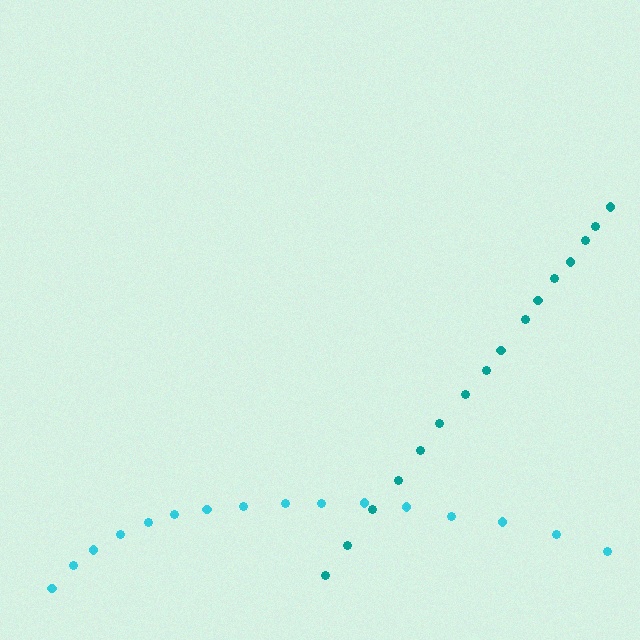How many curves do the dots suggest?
There are 2 distinct paths.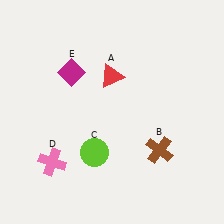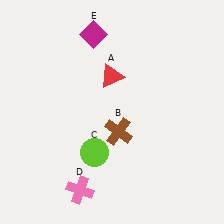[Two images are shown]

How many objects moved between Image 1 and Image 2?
3 objects moved between the two images.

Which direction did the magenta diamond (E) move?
The magenta diamond (E) moved up.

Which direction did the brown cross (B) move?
The brown cross (B) moved left.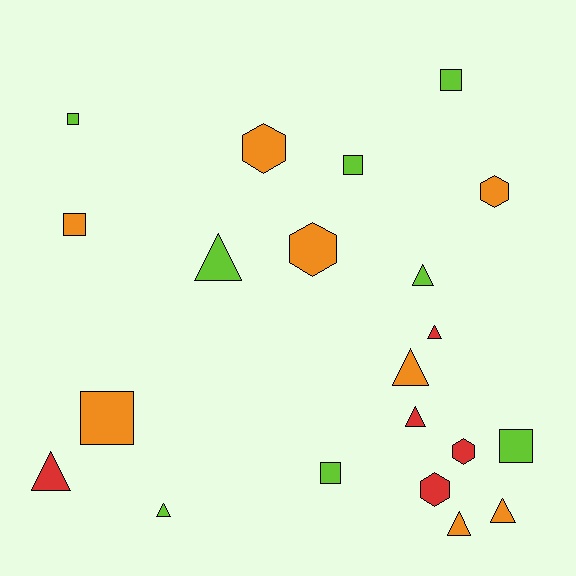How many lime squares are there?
There are 5 lime squares.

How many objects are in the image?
There are 21 objects.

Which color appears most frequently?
Lime, with 8 objects.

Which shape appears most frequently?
Triangle, with 9 objects.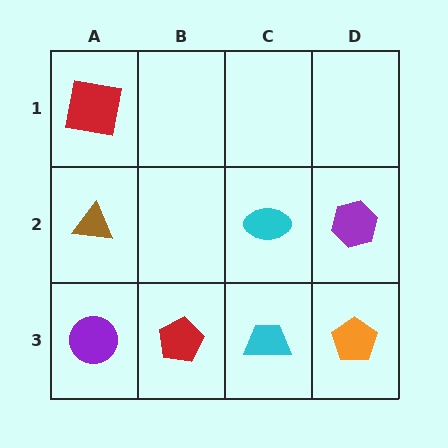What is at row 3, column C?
A cyan trapezoid.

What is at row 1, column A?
A red square.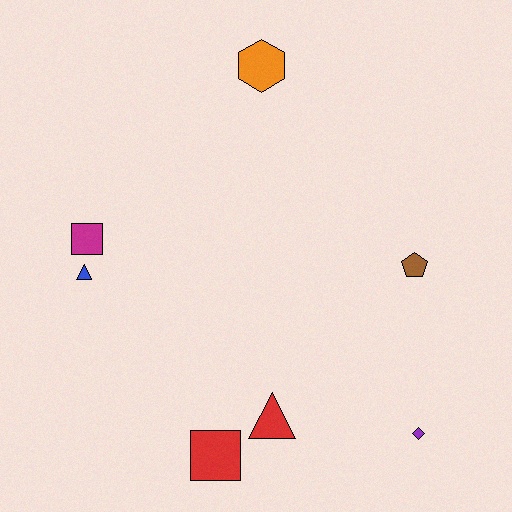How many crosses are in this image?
There are no crosses.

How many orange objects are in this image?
There is 1 orange object.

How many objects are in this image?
There are 7 objects.